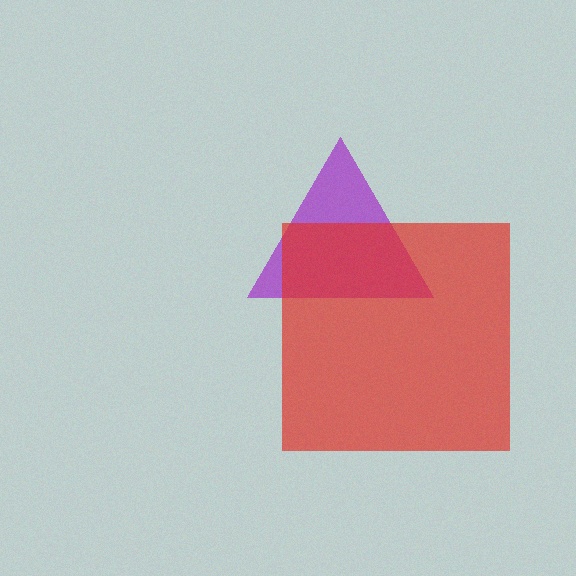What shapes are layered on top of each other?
The layered shapes are: a purple triangle, a red square.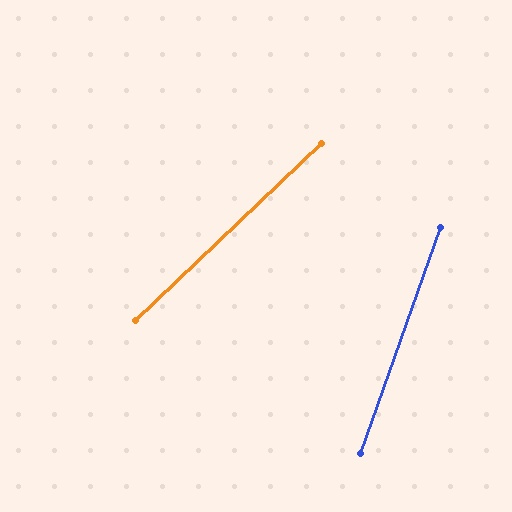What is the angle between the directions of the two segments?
Approximately 27 degrees.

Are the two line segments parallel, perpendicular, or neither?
Neither parallel nor perpendicular — they differ by about 27°.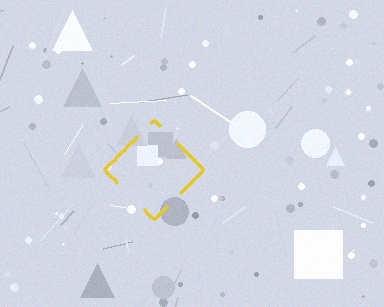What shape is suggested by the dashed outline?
The dashed outline suggests a diamond.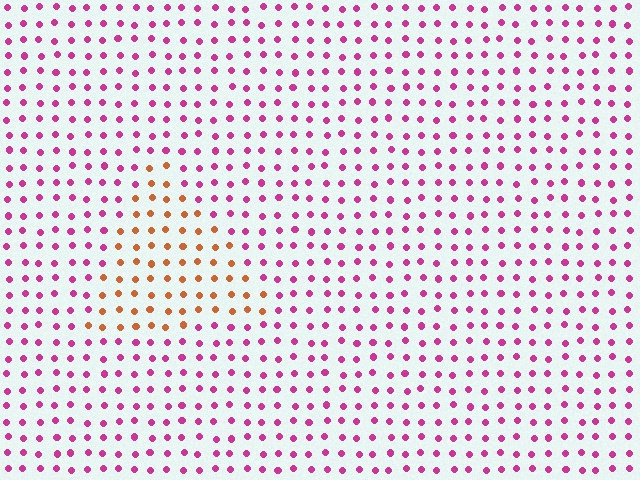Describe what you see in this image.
The image is filled with small magenta elements in a uniform arrangement. A triangle-shaped region is visible where the elements are tinted to a slightly different hue, forming a subtle color boundary.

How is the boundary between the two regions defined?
The boundary is defined purely by a slight shift in hue (about 58 degrees). Spacing, size, and orientation are identical on both sides.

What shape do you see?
I see a triangle.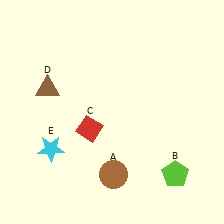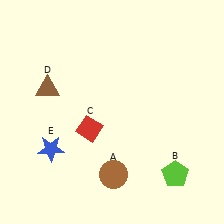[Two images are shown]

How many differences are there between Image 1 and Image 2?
There is 1 difference between the two images.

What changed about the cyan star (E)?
In Image 1, E is cyan. In Image 2, it changed to blue.